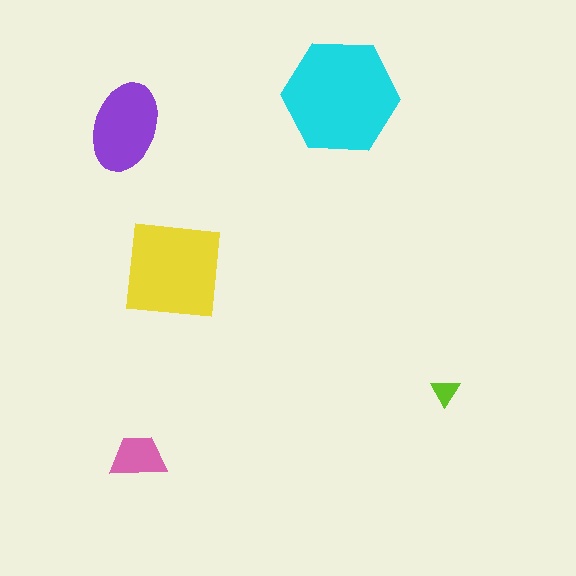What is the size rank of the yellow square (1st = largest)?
2nd.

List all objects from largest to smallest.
The cyan hexagon, the yellow square, the purple ellipse, the pink trapezoid, the lime triangle.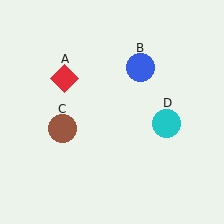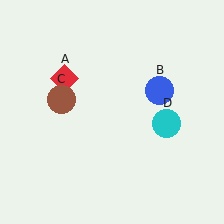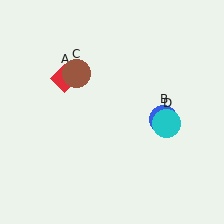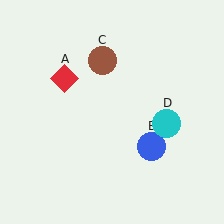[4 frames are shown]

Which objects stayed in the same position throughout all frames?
Red diamond (object A) and cyan circle (object D) remained stationary.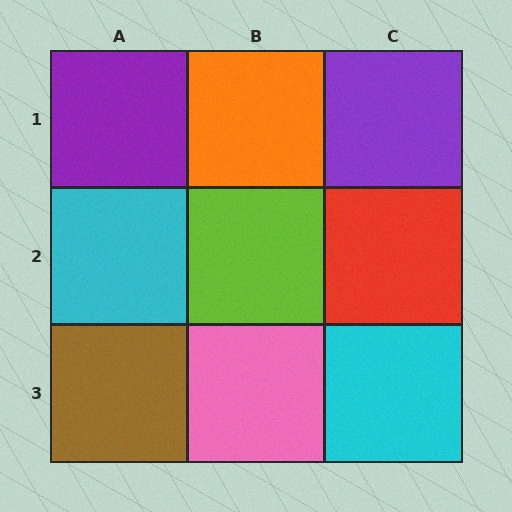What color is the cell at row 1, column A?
Purple.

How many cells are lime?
1 cell is lime.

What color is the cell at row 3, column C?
Cyan.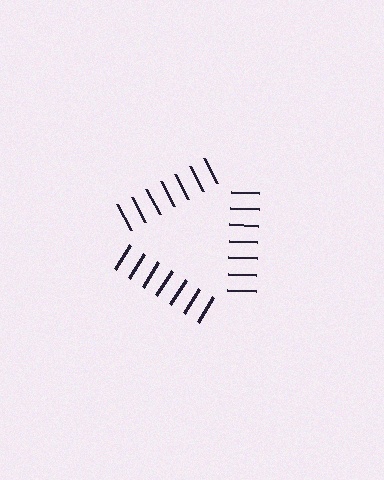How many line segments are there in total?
21 — 7 along each of the 3 edges.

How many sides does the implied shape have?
3 sides — the line-ends trace a triangle.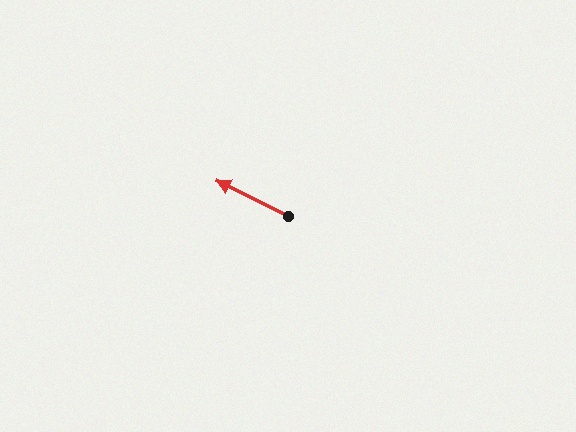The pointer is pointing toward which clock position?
Roughly 10 o'clock.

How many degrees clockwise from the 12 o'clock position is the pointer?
Approximately 297 degrees.